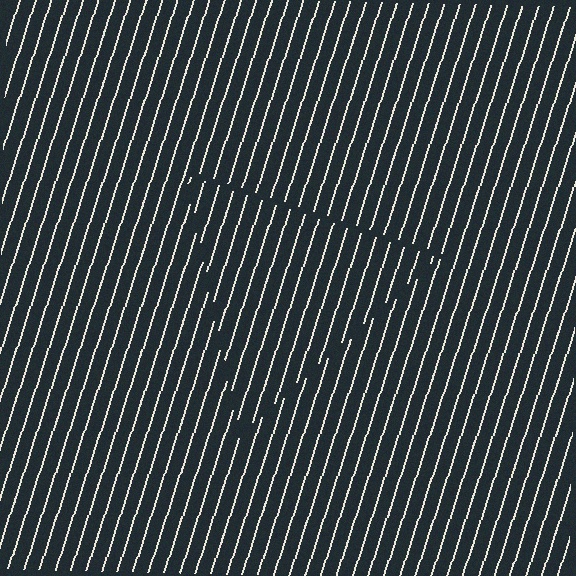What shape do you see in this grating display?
An illusory triangle. The interior of the shape contains the same grating, shifted by half a period — the contour is defined by the phase discontinuity where line-ends from the inner and outer gratings abut.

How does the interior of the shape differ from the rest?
The interior of the shape contains the same grating, shifted by half a period — the contour is defined by the phase discontinuity where line-ends from the inner and outer gratings abut.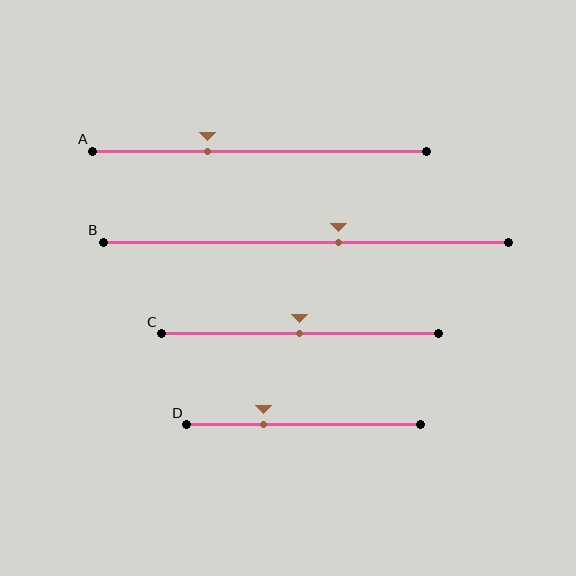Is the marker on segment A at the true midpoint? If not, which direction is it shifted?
No, the marker on segment A is shifted to the left by about 16% of the segment length.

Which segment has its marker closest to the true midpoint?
Segment C has its marker closest to the true midpoint.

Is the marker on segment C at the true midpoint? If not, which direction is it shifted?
Yes, the marker on segment C is at the true midpoint.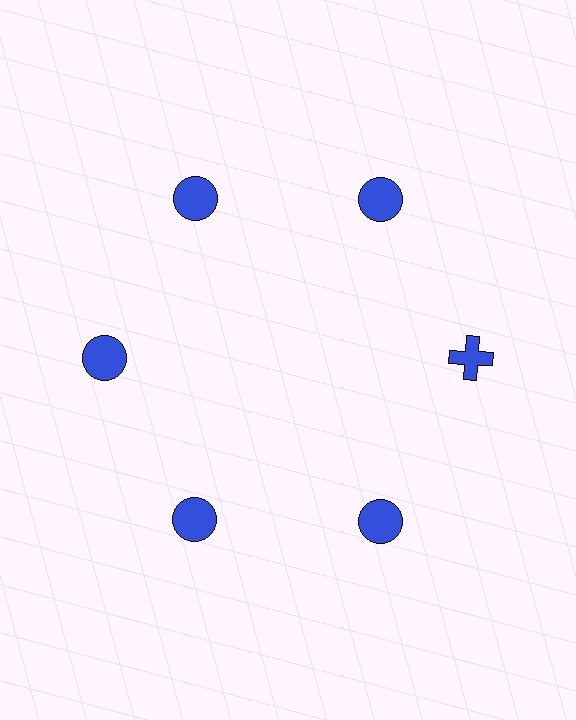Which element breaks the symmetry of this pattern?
The blue cross at roughly the 3 o'clock position breaks the symmetry. All other shapes are blue circles.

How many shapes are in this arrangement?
There are 6 shapes arranged in a ring pattern.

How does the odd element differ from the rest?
It has a different shape: cross instead of circle.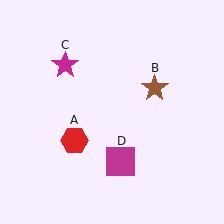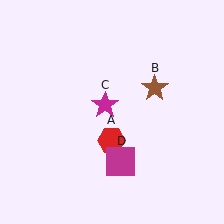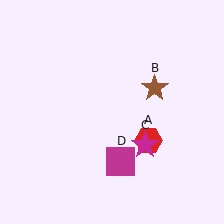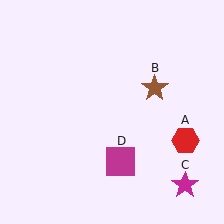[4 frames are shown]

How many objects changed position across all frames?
2 objects changed position: red hexagon (object A), magenta star (object C).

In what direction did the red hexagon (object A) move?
The red hexagon (object A) moved right.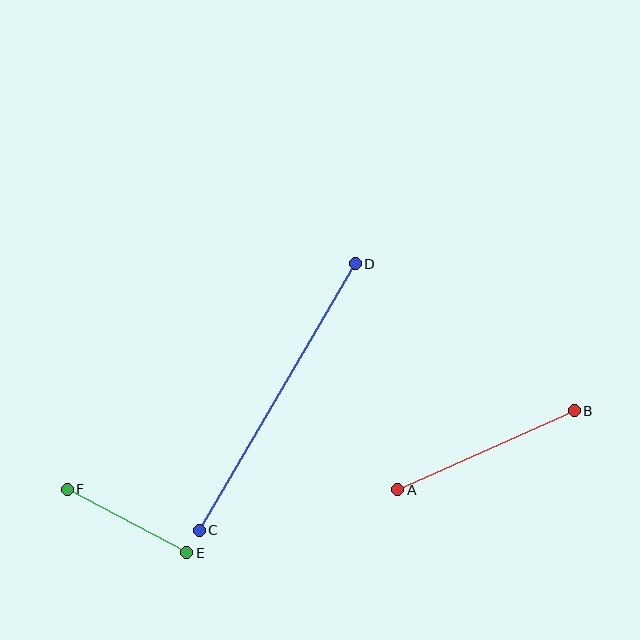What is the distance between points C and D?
The distance is approximately 309 pixels.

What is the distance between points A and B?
The distance is approximately 194 pixels.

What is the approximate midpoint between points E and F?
The midpoint is at approximately (127, 521) pixels.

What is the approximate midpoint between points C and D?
The midpoint is at approximately (277, 397) pixels.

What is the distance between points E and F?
The distance is approximately 135 pixels.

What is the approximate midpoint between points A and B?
The midpoint is at approximately (486, 450) pixels.